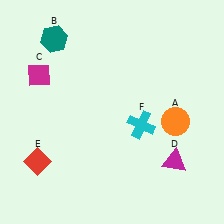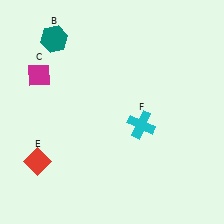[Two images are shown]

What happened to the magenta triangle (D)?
The magenta triangle (D) was removed in Image 2. It was in the bottom-right area of Image 1.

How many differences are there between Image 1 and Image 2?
There are 2 differences between the two images.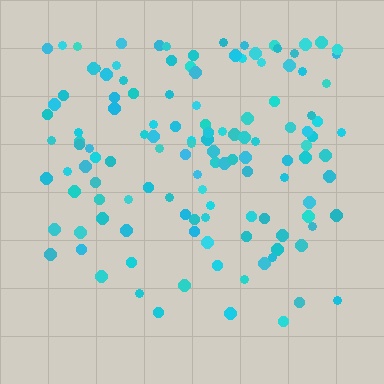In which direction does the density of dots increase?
From bottom to top, with the top side densest.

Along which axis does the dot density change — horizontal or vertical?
Vertical.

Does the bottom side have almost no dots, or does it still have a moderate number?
Still a moderate number, just noticeably fewer than the top.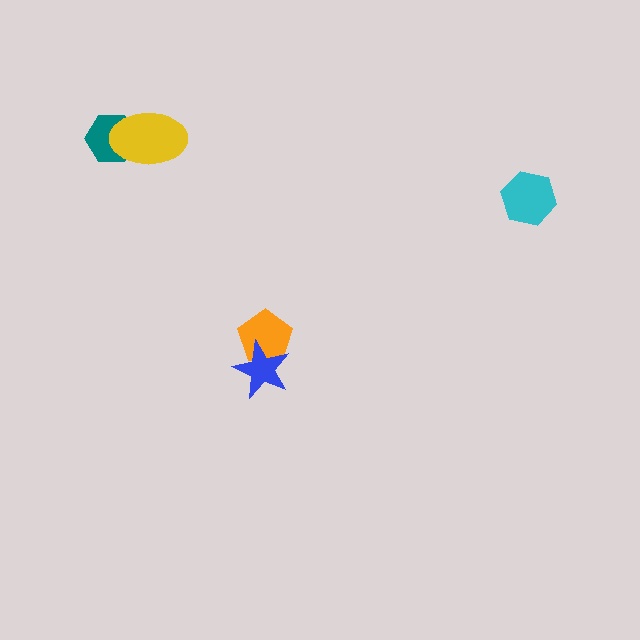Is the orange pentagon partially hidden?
Yes, it is partially covered by another shape.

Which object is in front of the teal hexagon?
The yellow ellipse is in front of the teal hexagon.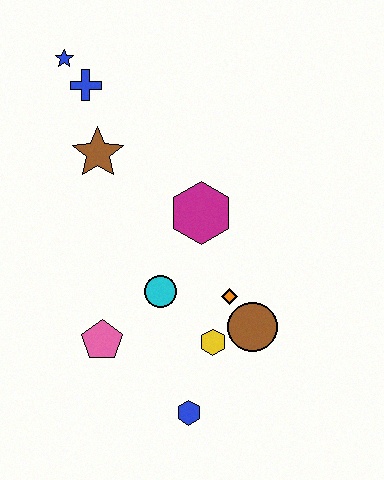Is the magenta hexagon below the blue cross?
Yes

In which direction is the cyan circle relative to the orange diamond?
The cyan circle is to the left of the orange diamond.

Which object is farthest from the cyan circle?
The blue star is farthest from the cyan circle.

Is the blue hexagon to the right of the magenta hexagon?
No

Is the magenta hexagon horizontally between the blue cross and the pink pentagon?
No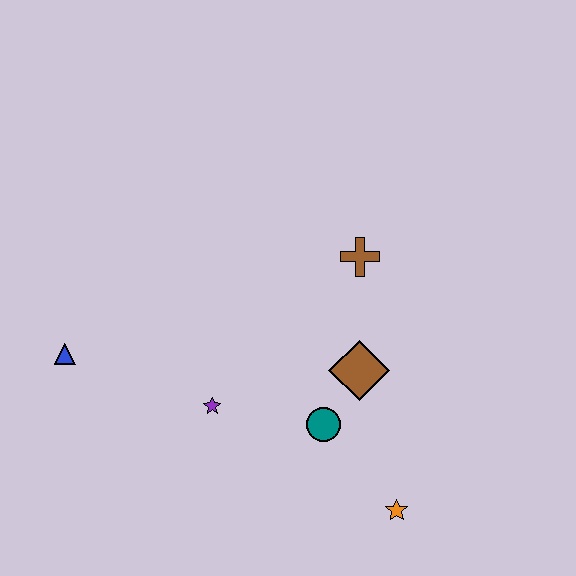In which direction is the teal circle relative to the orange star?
The teal circle is above the orange star.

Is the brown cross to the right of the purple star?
Yes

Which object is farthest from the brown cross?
The blue triangle is farthest from the brown cross.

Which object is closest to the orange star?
The teal circle is closest to the orange star.